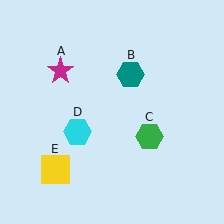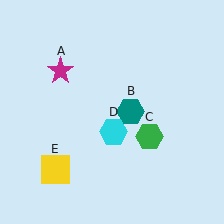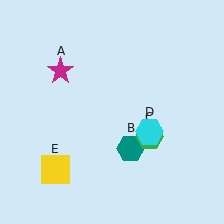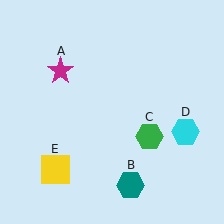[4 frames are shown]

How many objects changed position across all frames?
2 objects changed position: teal hexagon (object B), cyan hexagon (object D).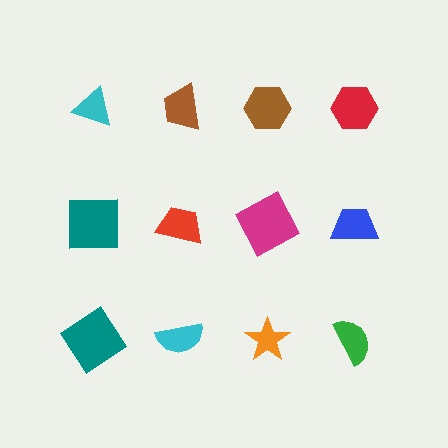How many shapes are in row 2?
4 shapes.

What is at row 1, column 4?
A red hexagon.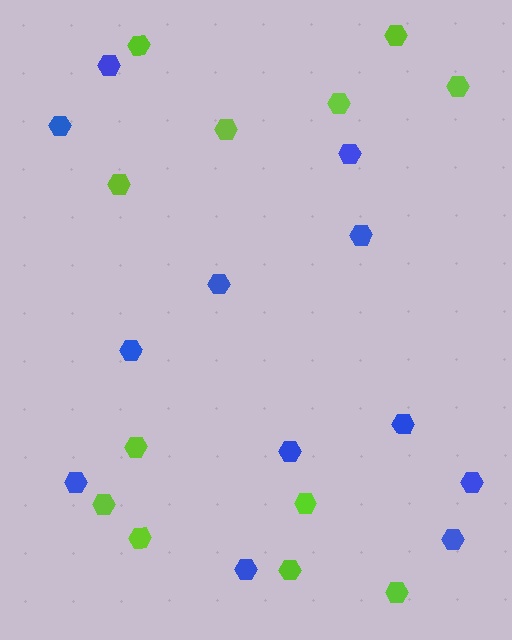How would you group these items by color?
There are 2 groups: one group of lime hexagons (12) and one group of blue hexagons (12).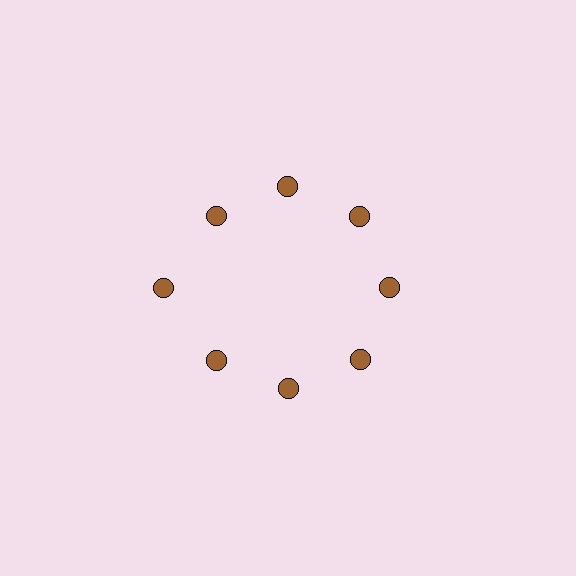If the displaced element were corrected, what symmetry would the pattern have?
It would have 8-fold rotational symmetry — the pattern would map onto itself every 45 degrees.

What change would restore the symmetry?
The symmetry would be restored by moving it inward, back onto the ring so that all 8 circles sit at equal angles and equal distance from the center.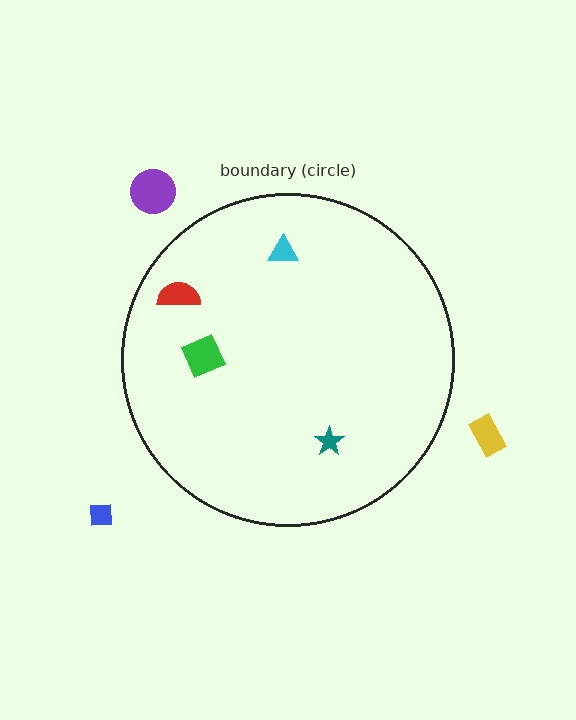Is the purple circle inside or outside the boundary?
Outside.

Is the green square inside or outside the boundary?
Inside.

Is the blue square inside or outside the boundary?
Outside.